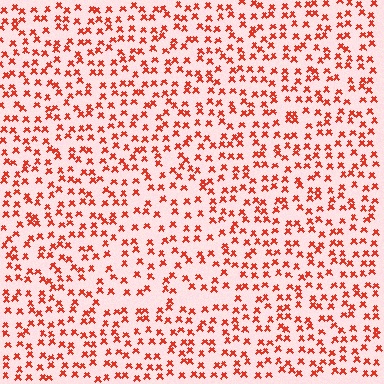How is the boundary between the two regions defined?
The boundary is defined by a change in element density (approximately 1.4x ratio). All elements are the same color, size, and shape.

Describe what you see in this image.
The image contains small red elements arranged at two different densities. A triangle-shaped region is visible where the elements are less densely packed than the surrounding area.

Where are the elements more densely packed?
The elements are more densely packed outside the triangle boundary.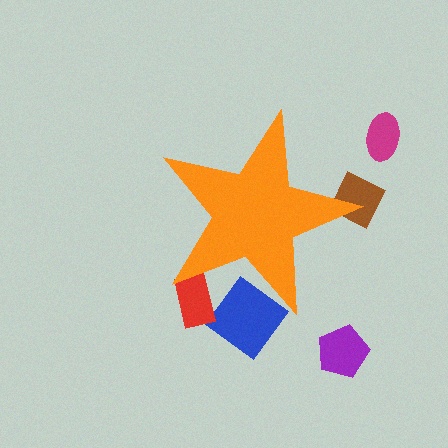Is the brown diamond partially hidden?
Yes, the brown diamond is partially hidden behind the orange star.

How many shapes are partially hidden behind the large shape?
3 shapes are partially hidden.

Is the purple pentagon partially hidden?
No, the purple pentagon is fully visible.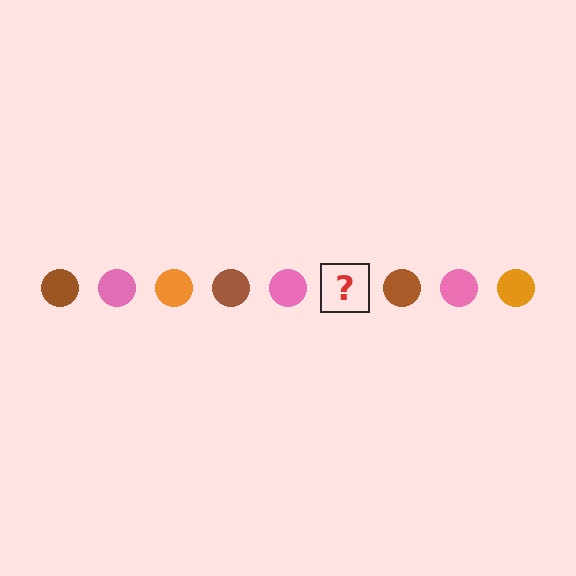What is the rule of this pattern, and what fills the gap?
The rule is that the pattern cycles through brown, pink, orange circles. The gap should be filled with an orange circle.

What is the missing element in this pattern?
The missing element is an orange circle.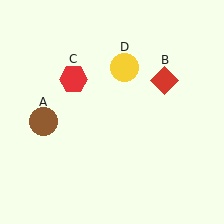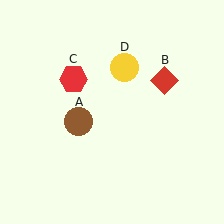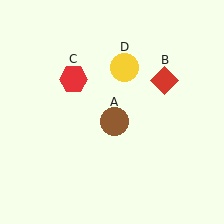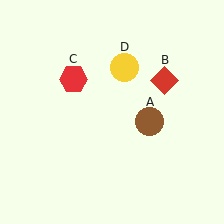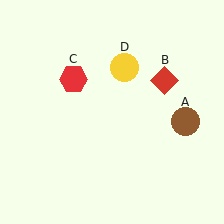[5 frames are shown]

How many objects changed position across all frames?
1 object changed position: brown circle (object A).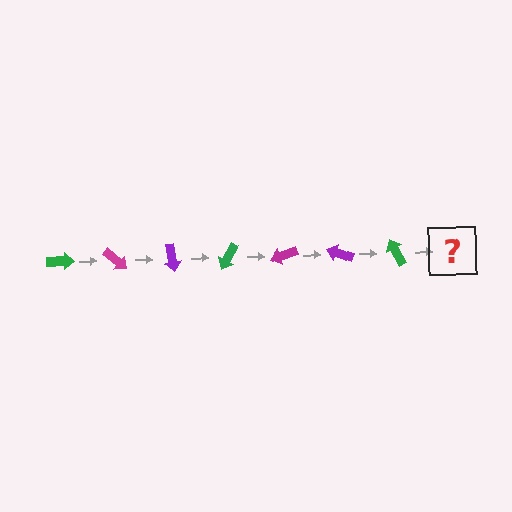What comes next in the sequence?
The next element should be a magenta arrow, rotated 280 degrees from the start.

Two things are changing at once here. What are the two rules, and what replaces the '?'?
The two rules are that it rotates 40 degrees each step and the color cycles through green, magenta, and purple. The '?' should be a magenta arrow, rotated 280 degrees from the start.